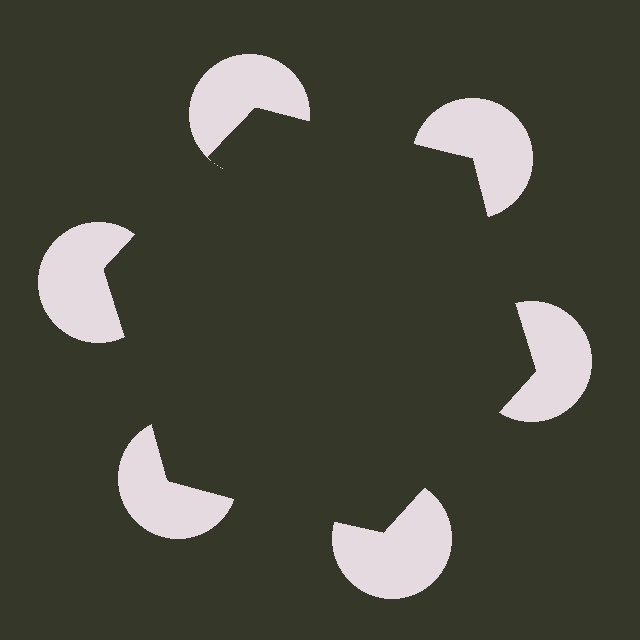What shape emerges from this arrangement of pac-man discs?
An illusory hexagon — its edges are inferred from the aligned wedge cuts in the pac-man discs, not physically drawn.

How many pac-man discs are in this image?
There are 6 — one at each vertex of the illusory hexagon.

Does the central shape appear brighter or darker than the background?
It typically appears slightly darker than the background, even though no actual brightness change is drawn.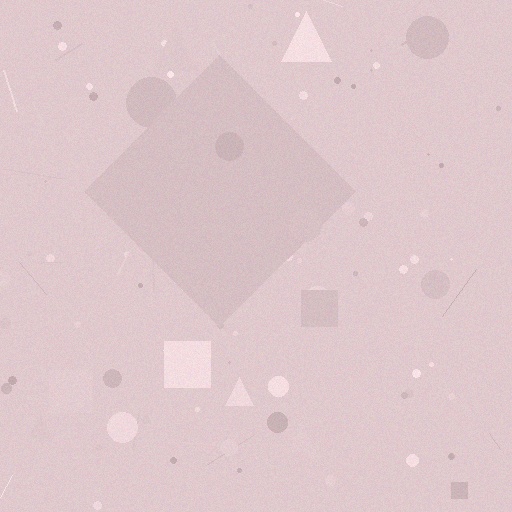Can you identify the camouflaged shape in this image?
The camouflaged shape is a diamond.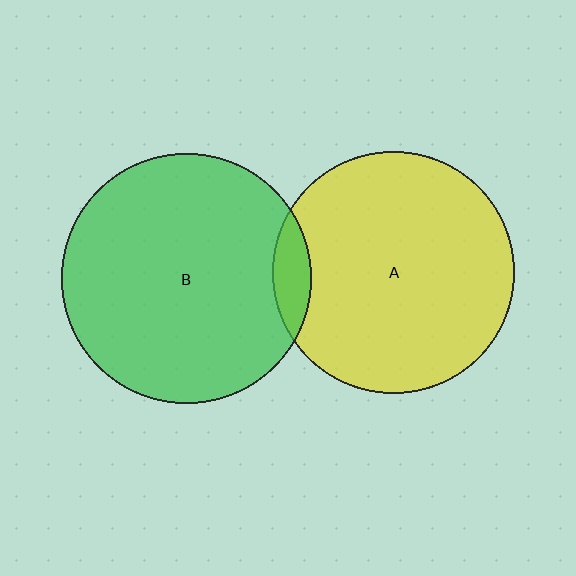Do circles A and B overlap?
Yes.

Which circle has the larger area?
Circle B (green).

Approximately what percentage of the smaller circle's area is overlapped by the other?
Approximately 5%.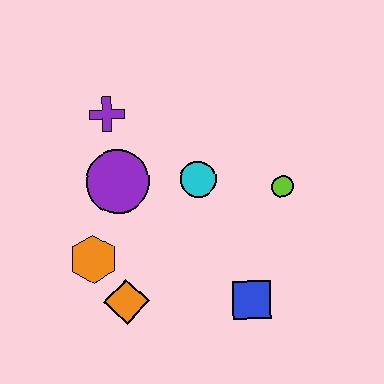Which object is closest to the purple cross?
The purple circle is closest to the purple cross.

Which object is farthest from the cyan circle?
The orange diamond is farthest from the cyan circle.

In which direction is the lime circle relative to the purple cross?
The lime circle is to the right of the purple cross.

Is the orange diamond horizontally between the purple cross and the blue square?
Yes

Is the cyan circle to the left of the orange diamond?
No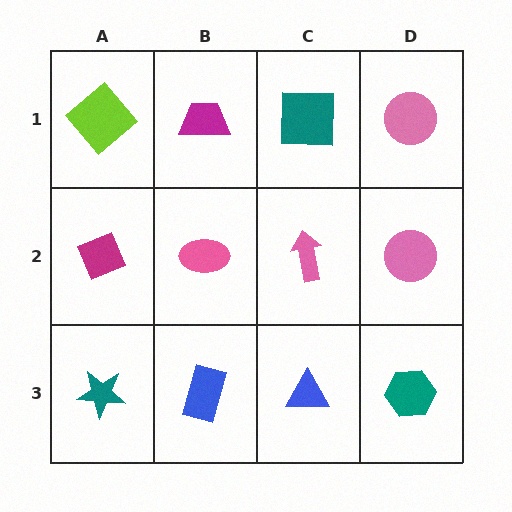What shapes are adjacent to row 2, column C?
A teal square (row 1, column C), a blue triangle (row 3, column C), a pink ellipse (row 2, column B), a pink circle (row 2, column D).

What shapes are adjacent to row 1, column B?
A pink ellipse (row 2, column B), a lime diamond (row 1, column A), a teal square (row 1, column C).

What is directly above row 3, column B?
A pink ellipse.